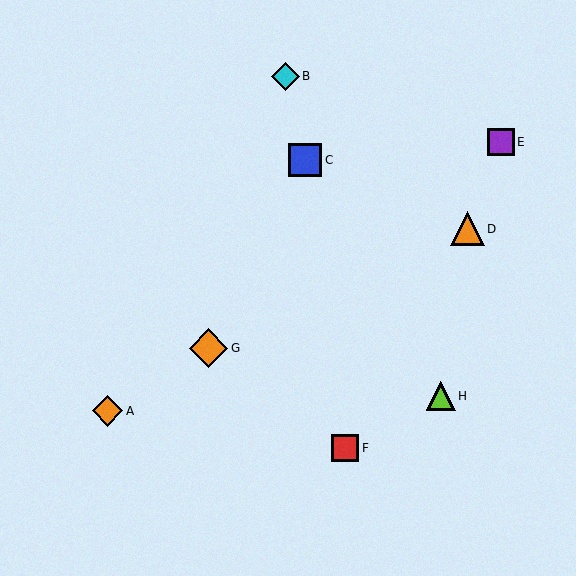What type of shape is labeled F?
Shape F is a red square.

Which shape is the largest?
The orange diamond (labeled G) is the largest.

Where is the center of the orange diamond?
The center of the orange diamond is at (108, 411).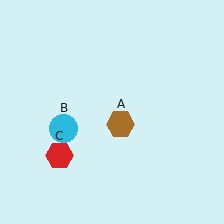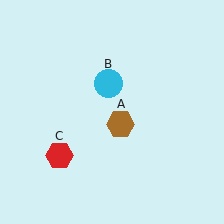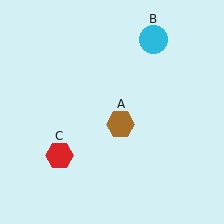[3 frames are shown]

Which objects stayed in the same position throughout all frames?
Brown hexagon (object A) and red hexagon (object C) remained stationary.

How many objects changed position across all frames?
1 object changed position: cyan circle (object B).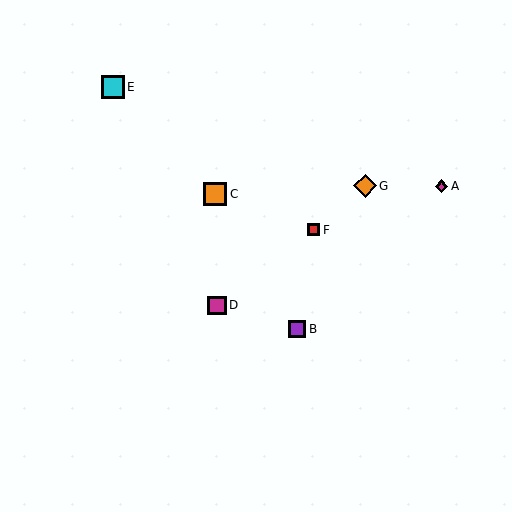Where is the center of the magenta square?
The center of the magenta square is at (217, 305).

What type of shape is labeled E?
Shape E is a cyan square.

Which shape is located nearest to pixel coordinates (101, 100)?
The cyan square (labeled E) at (113, 87) is nearest to that location.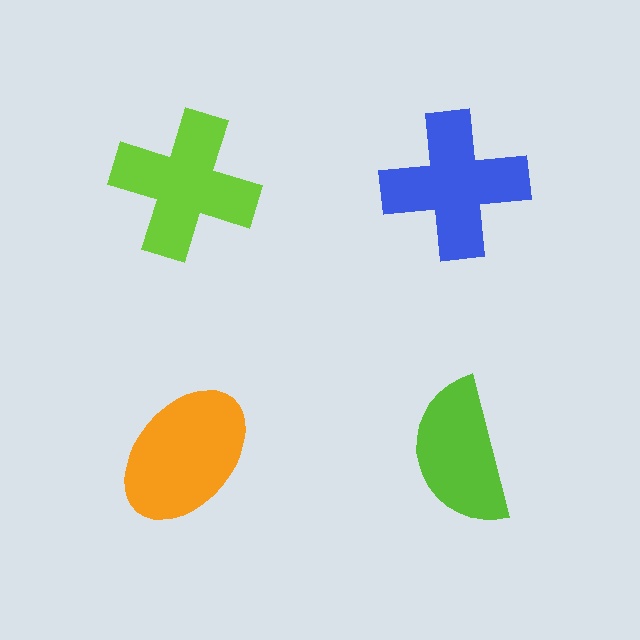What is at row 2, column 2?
A lime semicircle.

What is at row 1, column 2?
A blue cross.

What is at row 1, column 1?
A lime cross.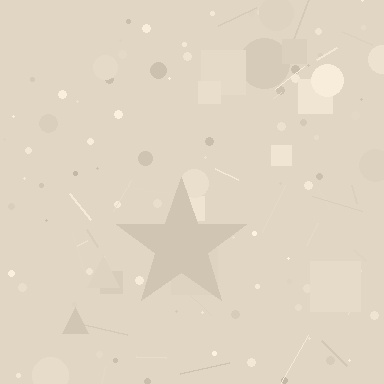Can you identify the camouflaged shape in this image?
The camouflaged shape is a star.